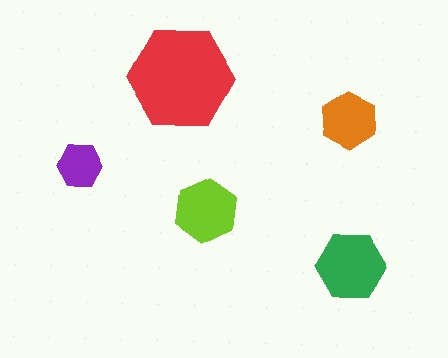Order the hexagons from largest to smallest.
the red one, the green one, the lime one, the orange one, the purple one.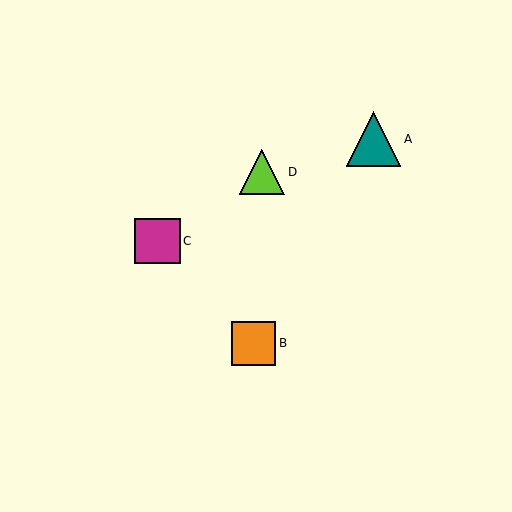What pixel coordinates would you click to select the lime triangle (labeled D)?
Click at (262, 172) to select the lime triangle D.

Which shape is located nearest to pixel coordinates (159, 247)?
The magenta square (labeled C) at (158, 241) is nearest to that location.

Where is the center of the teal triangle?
The center of the teal triangle is at (374, 139).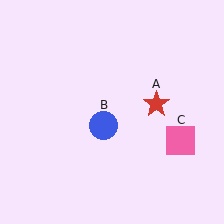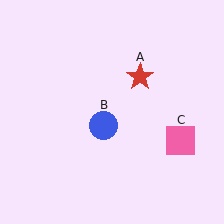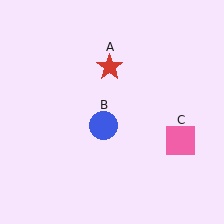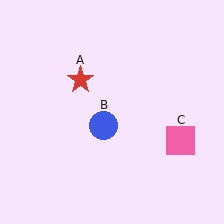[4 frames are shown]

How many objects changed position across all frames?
1 object changed position: red star (object A).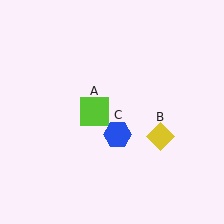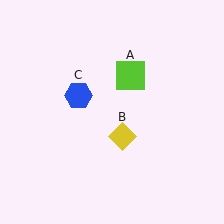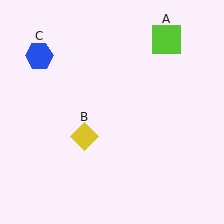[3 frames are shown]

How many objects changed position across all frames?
3 objects changed position: lime square (object A), yellow diamond (object B), blue hexagon (object C).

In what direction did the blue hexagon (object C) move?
The blue hexagon (object C) moved up and to the left.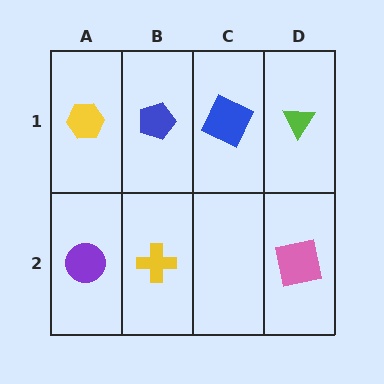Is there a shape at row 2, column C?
No, that cell is empty.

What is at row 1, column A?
A yellow hexagon.